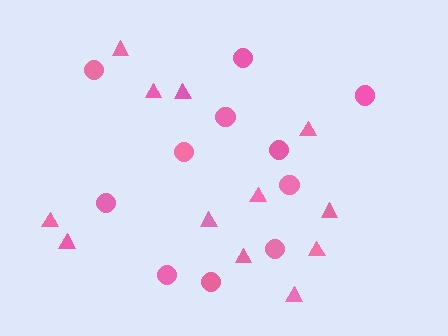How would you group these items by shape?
There are 2 groups: one group of circles (11) and one group of triangles (12).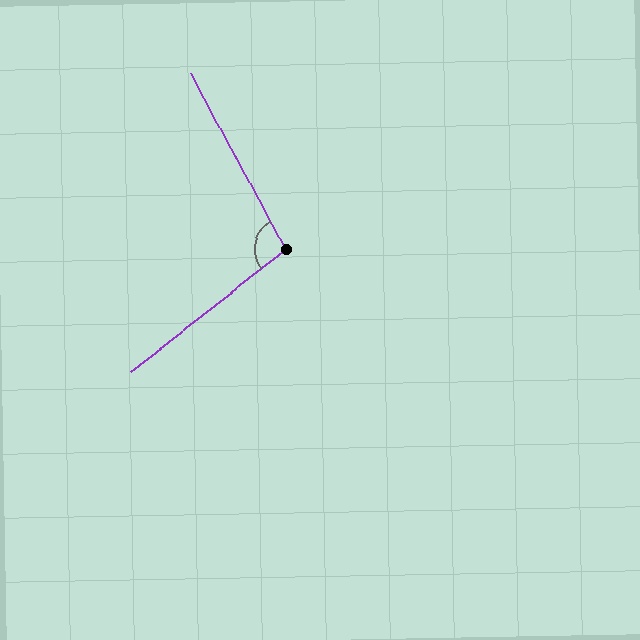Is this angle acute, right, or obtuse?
It is obtuse.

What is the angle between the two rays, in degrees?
Approximately 100 degrees.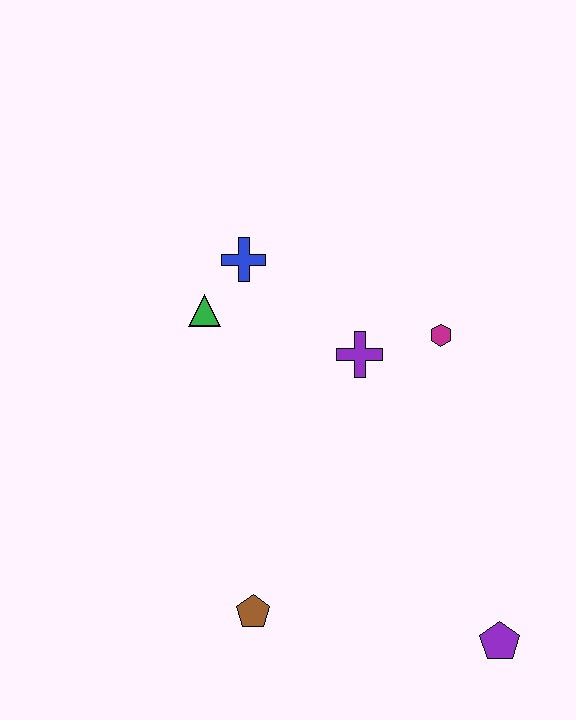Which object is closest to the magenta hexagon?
The purple cross is closest to the magenta hexagon.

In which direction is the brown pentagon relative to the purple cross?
The brown pentagon is below the purple cross.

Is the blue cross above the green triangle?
Yes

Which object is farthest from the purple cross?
The purple pentagon is farthest from the purple cross.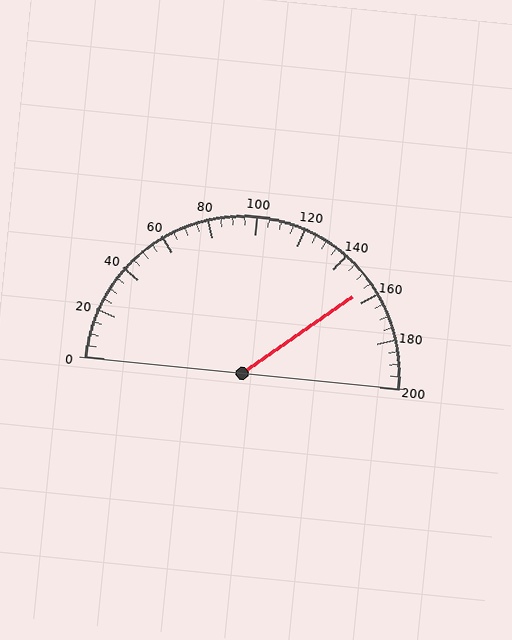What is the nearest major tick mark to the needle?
The nearest major tick mark is 160.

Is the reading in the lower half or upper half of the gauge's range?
The reading is in the upper half of the range (0 to 200).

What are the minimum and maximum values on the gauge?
The gauge ranges from 0 to 200.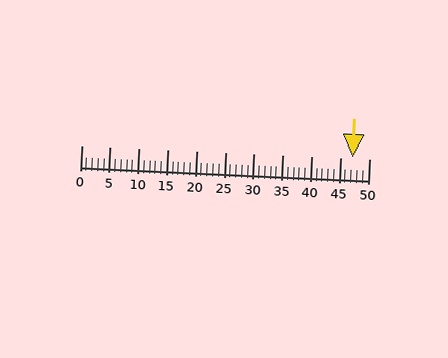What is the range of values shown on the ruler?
The ruler shows values from 0 to 50.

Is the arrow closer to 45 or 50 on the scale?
The arrow is closer to 45.